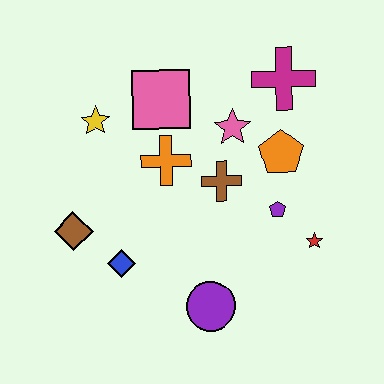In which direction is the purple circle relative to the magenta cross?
The purple circle is below the magenta cross.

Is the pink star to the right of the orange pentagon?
No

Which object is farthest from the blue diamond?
The magenta cross is farthest from the blue diamond.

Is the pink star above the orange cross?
Yes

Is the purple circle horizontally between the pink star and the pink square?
Yes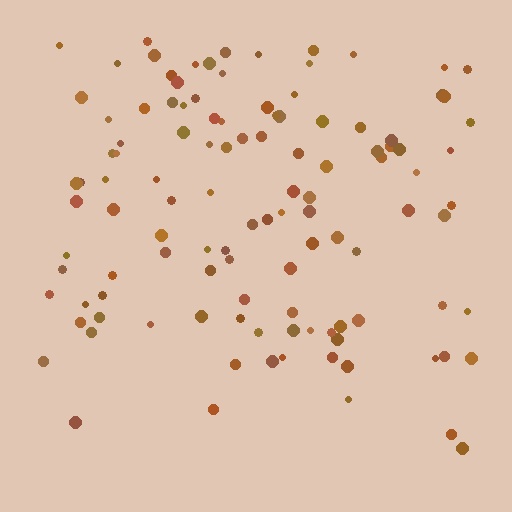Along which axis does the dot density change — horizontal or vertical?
Vertical.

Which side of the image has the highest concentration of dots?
The top.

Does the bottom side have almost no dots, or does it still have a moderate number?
Still a moderate number, just noticeably fewer than the top.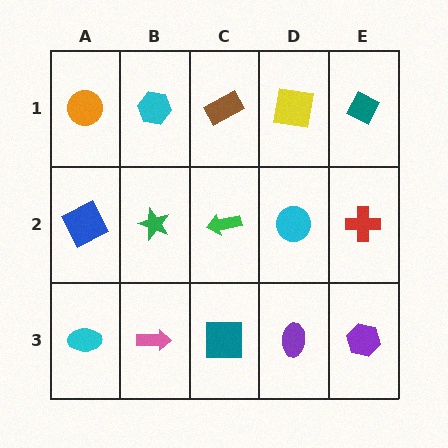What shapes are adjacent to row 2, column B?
A cyan hexagon (row 1, column B), a pink arrow (row 3, column B), a blue square (row 2, column A), a green arrow (row 2, column C).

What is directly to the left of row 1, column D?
A brown rectangle.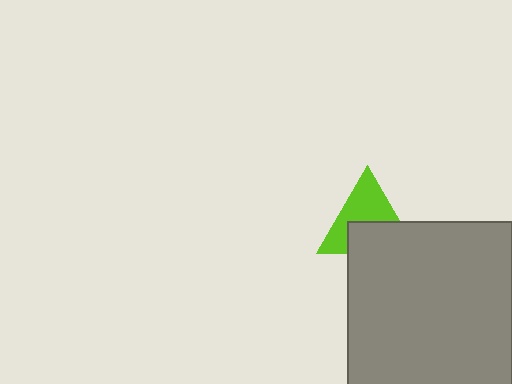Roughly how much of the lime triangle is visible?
About half of it is visible (roughly 56%).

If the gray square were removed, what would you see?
You would see the complete lime triangle.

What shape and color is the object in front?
The object in front is a gray square.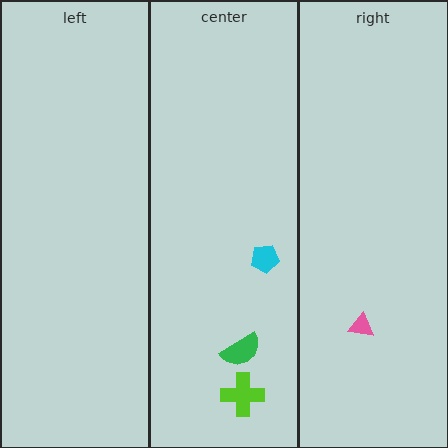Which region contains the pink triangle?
The right region.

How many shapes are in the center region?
3.